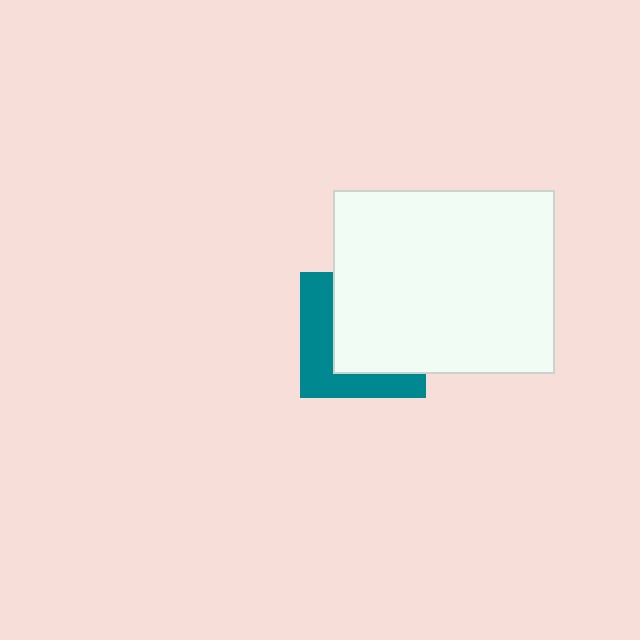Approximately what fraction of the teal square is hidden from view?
Roughly 59% of the teal square is hidden behind the white rectangle.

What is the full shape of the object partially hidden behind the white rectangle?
The partially hidden object is a teal square.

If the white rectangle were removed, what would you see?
You would see the complete teal square.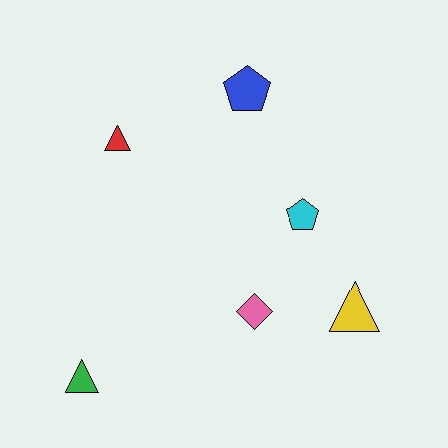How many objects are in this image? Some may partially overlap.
There are 6 objects.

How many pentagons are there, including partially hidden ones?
There are 2 pentagons.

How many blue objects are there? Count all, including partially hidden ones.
There is 1 blue object.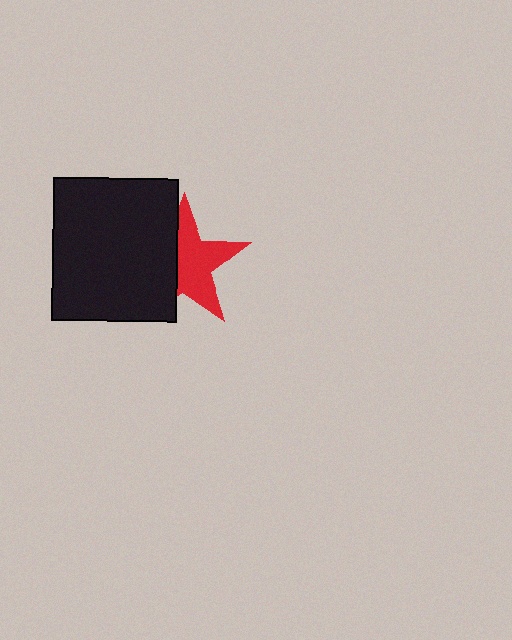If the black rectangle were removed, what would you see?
You would see the complete red star.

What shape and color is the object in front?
The object in front is a black rectangle.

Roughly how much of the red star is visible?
About half of it is visible (roughly 57%).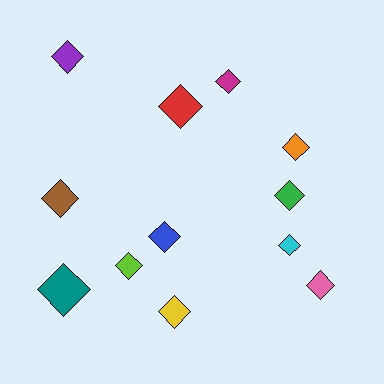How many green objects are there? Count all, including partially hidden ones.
There is 1 green object.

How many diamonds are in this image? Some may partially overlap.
There are 12 diamonds.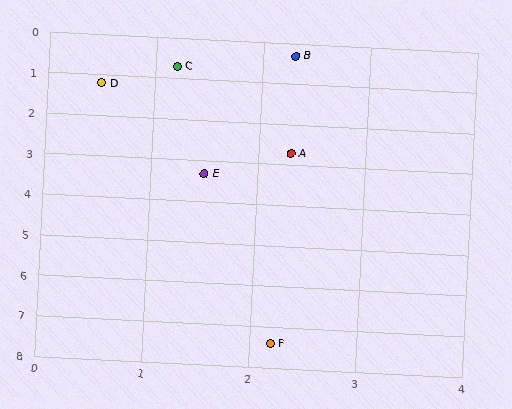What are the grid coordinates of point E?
Point E is at approximately (1.5, 3.3).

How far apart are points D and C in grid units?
Points D and C are about 0.9 grid units apart.